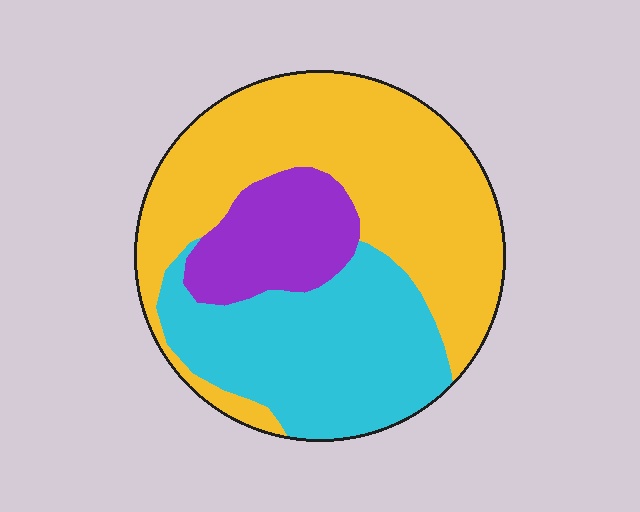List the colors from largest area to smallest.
From largest to smallest: yellow, cyan, purple.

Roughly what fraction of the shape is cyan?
Cyan takes up between a third and a half of the shape.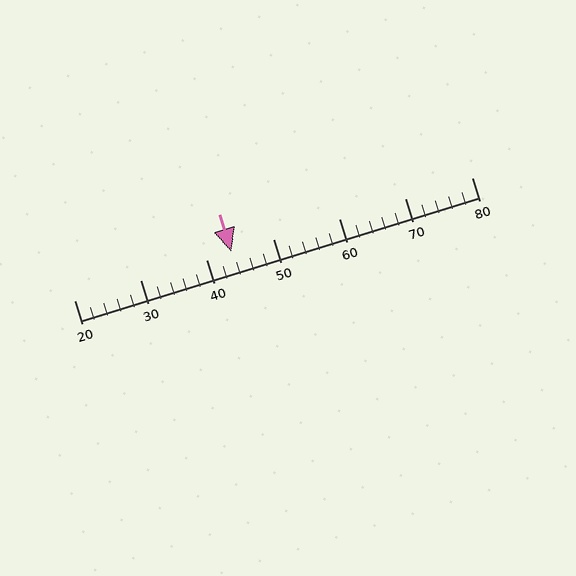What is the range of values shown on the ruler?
The ruler shows values from 20 to 80.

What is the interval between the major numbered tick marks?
The major tick marks are spaced 10 units apart.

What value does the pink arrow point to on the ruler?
The pink arrow points to approximately 44.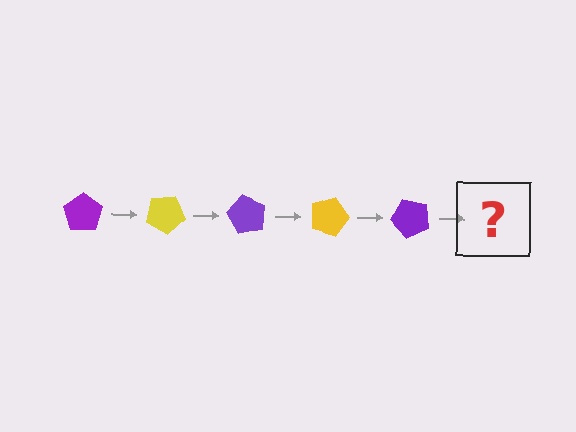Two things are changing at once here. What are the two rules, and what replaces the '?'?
The two rules are that it rotates 30 degrees each step and the color cycles through purple and yellow. The '?' should be a yellow pentagon, rotated 150 degrees from the start.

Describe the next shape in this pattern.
It should be a yellow pentagon, rotated 150 degrees from the start.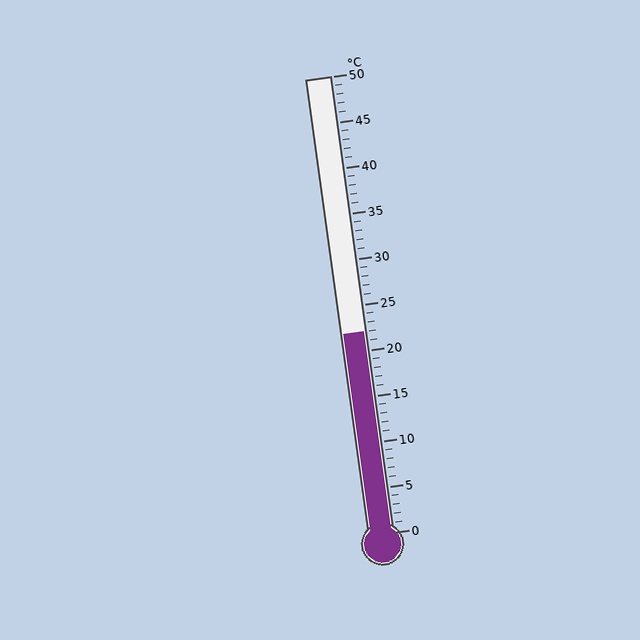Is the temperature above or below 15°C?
The temperature is above 15°C.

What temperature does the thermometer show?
The thermometer shows approximately 22°C.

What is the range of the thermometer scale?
The thermometer scale ranges from 0°C to 50°C.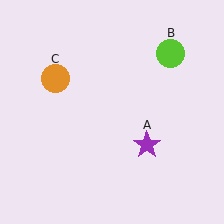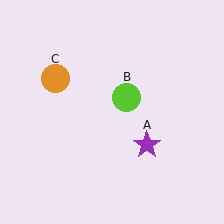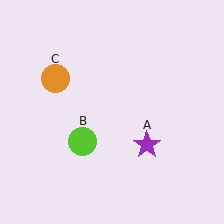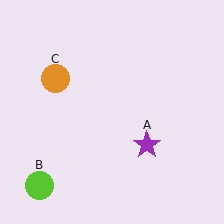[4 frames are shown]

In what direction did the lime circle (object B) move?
The lime circle (object B) moved down and to the left.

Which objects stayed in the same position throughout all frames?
Purple star (object A) and orange circle (object C) remained stationary.